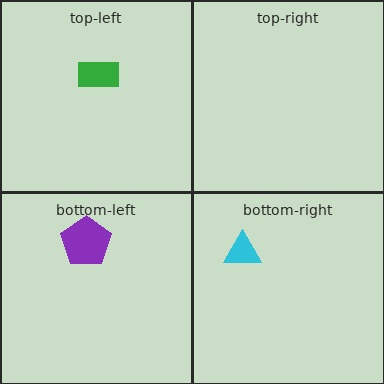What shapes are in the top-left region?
The green rectangle.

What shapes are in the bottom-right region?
The cyan triangle.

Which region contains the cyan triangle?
The bottom-right region.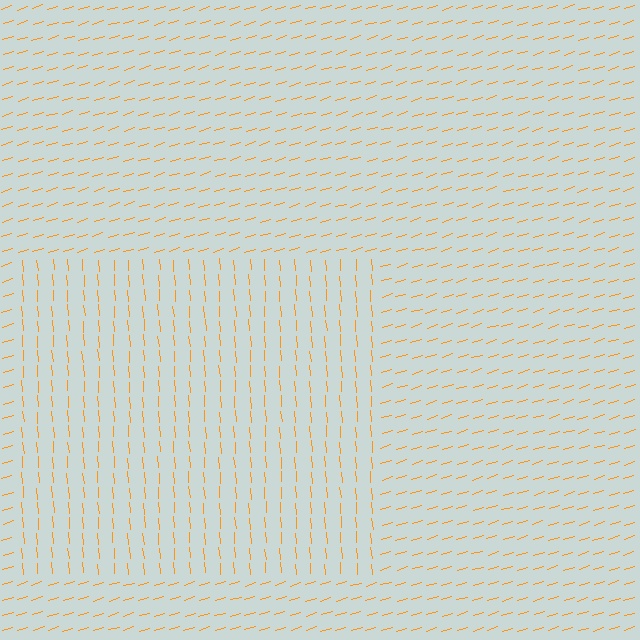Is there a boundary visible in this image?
Yes, there is a texture boundary formed by a change in line orientation.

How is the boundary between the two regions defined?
The boundary is defined purely by a change in line orientation (approximately 77 degrees difference). All lines are the same color and thickness.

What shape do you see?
I see a rectangle.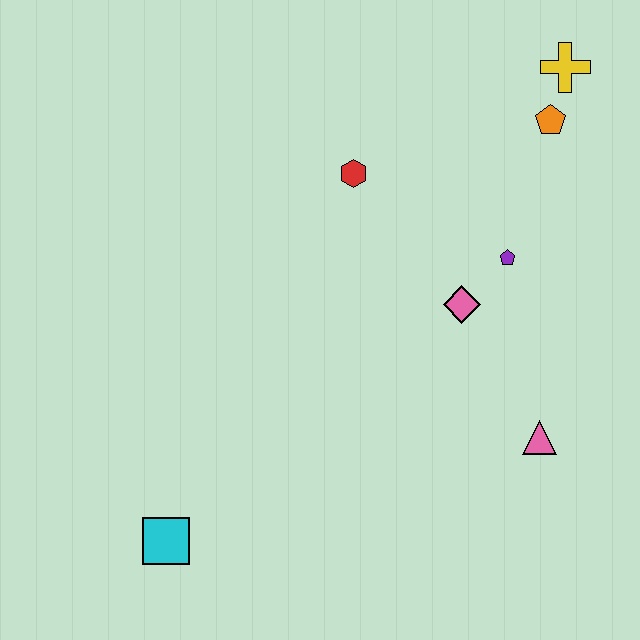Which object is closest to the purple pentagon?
The pink diamond is closest to the purple pentagon.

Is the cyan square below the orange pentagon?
Yes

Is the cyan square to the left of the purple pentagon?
Yes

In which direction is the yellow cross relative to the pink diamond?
The yellow cross is above the pink diamond.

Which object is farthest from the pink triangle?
The cyan square is farthest from the pink triangle.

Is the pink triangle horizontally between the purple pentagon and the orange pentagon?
Yes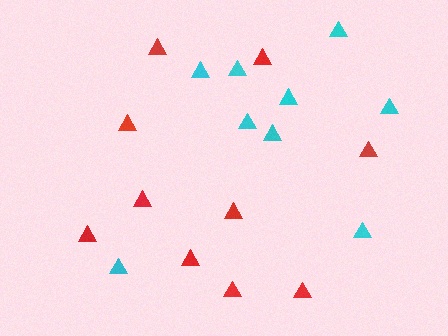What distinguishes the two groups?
There are 2 groups: one group of cyan triangles (9) and one group of red triangles (10).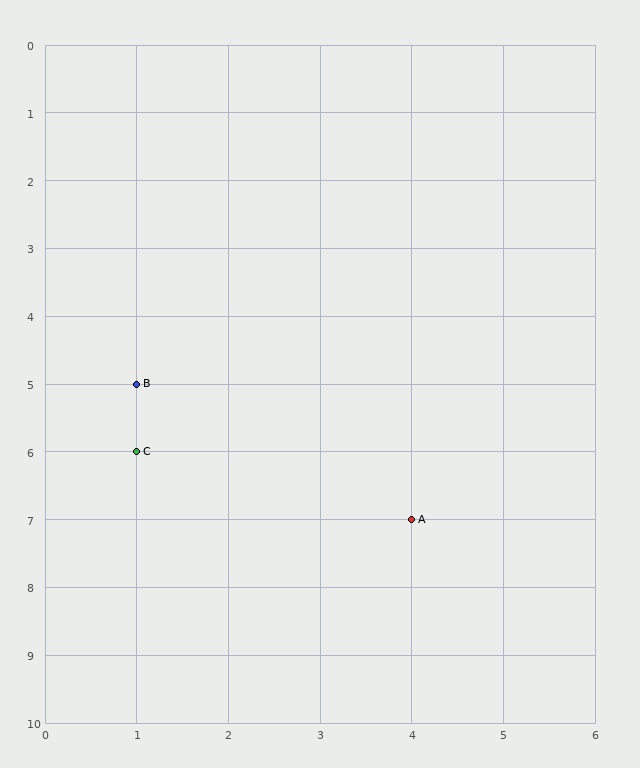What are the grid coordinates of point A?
Point A is at grid coordinates (4, 7).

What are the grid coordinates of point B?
Point B is at grid coordinates (1, 5).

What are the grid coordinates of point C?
Point C is at grid coordinates (1, 6).